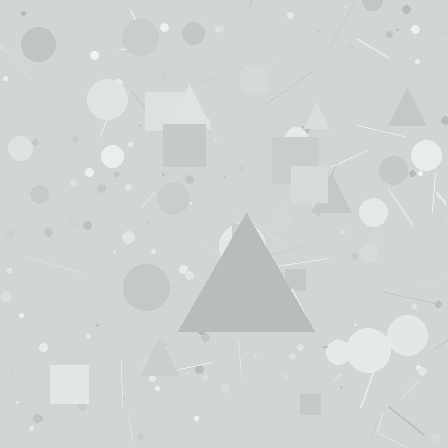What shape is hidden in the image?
A triangle is hidden in the image.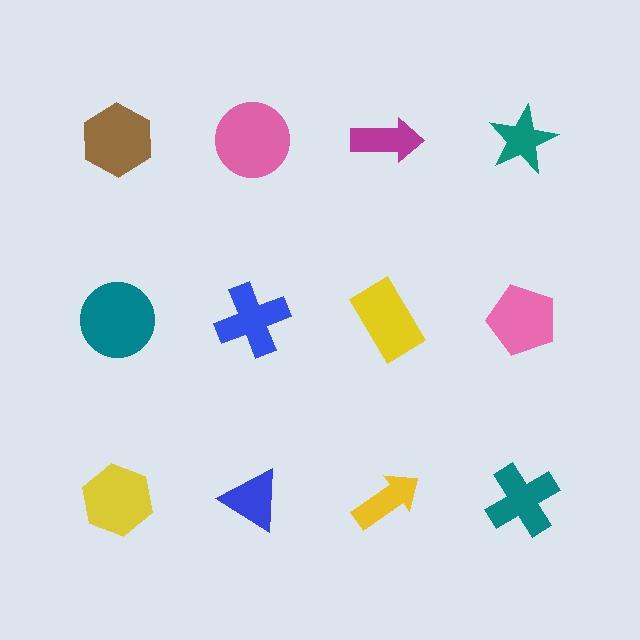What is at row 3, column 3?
A yellow arrow.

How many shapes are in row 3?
4 shapes.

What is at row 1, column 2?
A pink circle.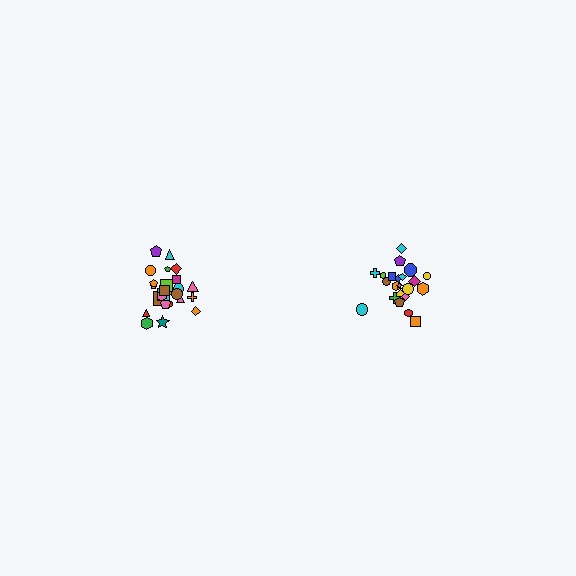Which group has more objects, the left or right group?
The left group.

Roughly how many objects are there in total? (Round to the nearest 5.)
Roughly 45 objects in total.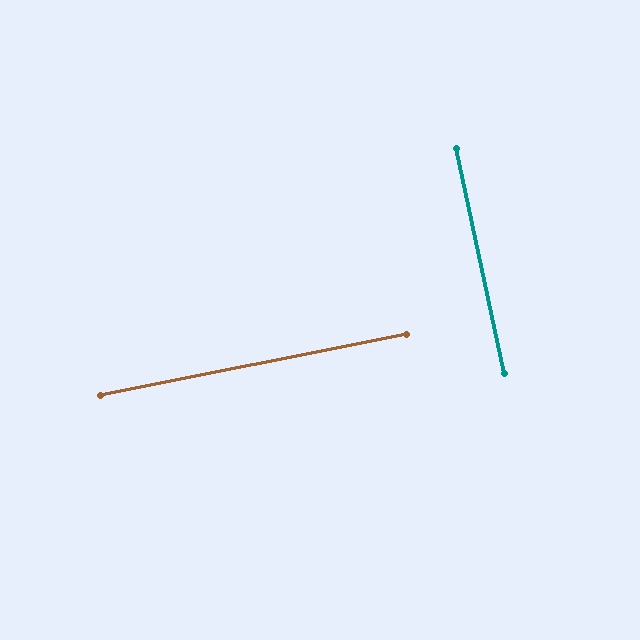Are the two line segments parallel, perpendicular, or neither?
Perpendicular — they meet at approximately 89°.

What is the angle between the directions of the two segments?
Approximately 89 degrees.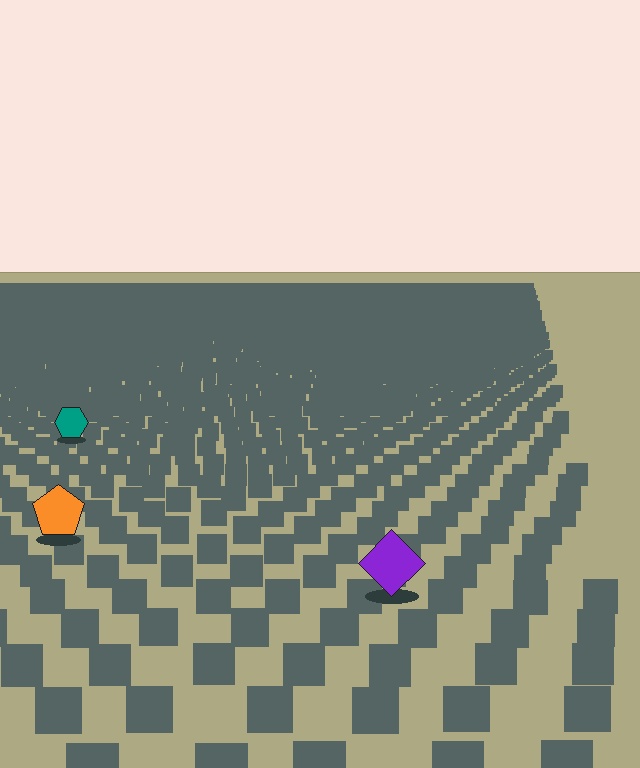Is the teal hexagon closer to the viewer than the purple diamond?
No. The purple diamond is closer — you can tell from the texture gradient: the ground texture is coarser near it.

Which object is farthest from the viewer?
The teal hexagon is farthest from the viewer. It appears smaller and the ground texture around it is denser.